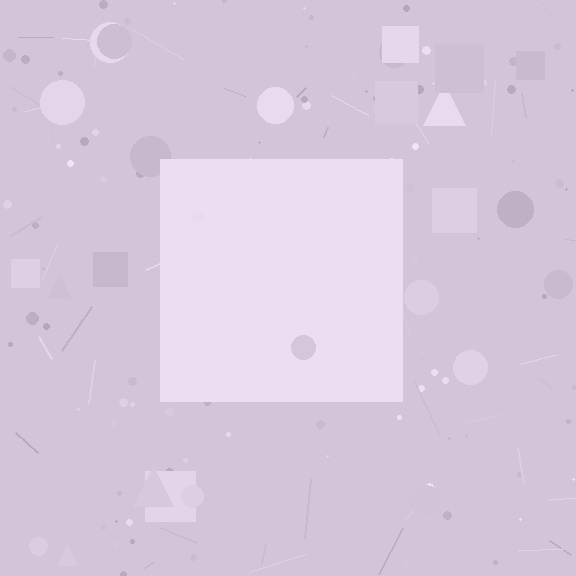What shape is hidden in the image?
A square is hidden in the image.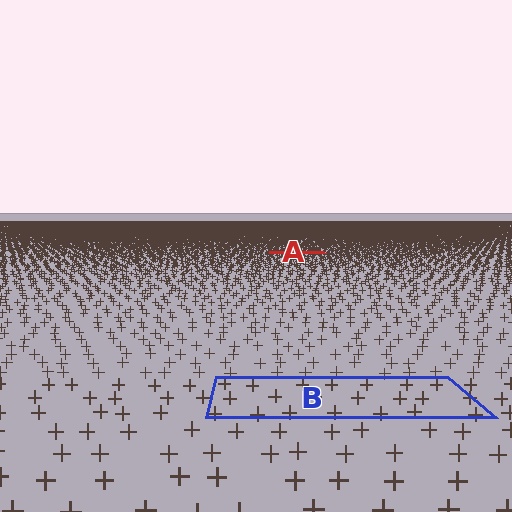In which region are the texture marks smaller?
The texture marks are smaller in region A, because it is farther away.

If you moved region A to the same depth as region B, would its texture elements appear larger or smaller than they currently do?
They would appear larger. At a closer depth, the same texture elements are projected at a bigger on-screen size.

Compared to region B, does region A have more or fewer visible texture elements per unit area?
Region A has more texture elements per unit area — they are packed more densely because it is farther away.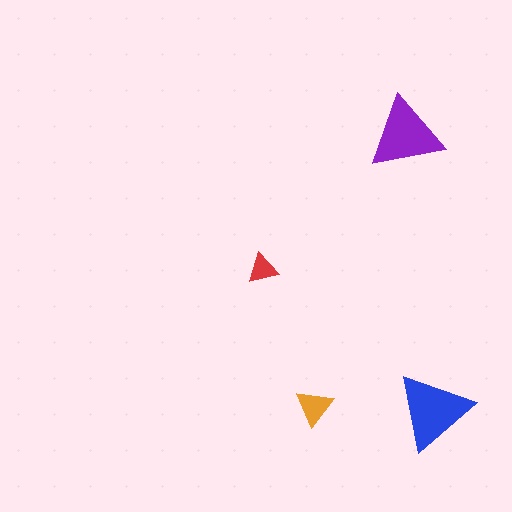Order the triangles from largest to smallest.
the blue one, the purple one, the orange one, the red one.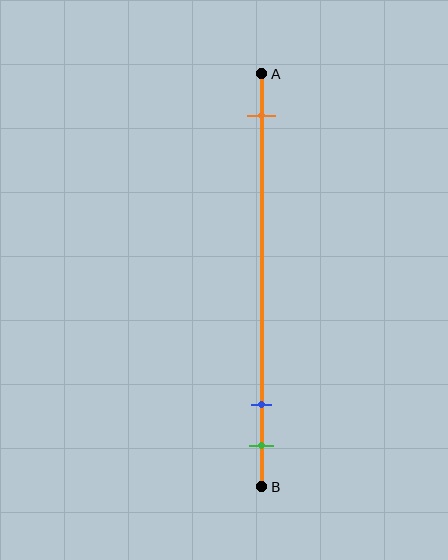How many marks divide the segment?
There are 3 marks dividing the segment.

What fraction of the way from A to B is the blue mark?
The blue mark is approximately 80% (0.8) of the way from A to B.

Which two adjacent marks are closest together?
The blue and green marks are the closest adjacent pair.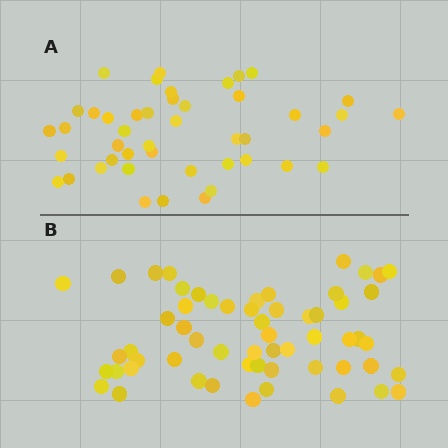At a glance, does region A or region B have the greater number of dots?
Region B (the bottom region) has more dots.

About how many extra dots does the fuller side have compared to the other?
Region B has approximately 15 more dots than region A.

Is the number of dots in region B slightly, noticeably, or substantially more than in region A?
Region B has noticeably more, but not dramatically so. The ratio is roughly 1.3 to 1.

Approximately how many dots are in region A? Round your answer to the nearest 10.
About 40 dots. (The exact count is 45, which rounds to 40.)